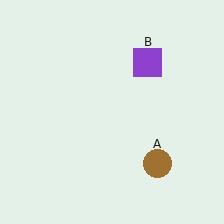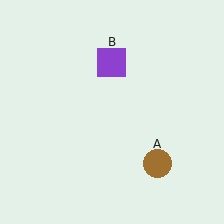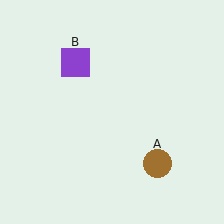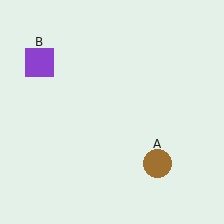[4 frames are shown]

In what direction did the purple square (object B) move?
The purple square (object B) moved left.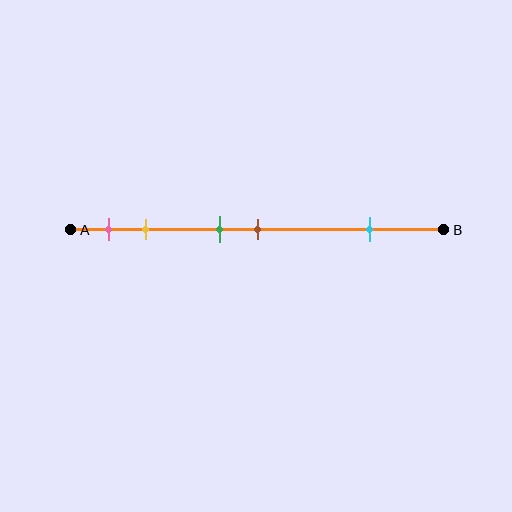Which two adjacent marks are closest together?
The green and brown marks are the closest adjacent pair.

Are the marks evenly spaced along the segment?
No, the marks are not evenly spaced.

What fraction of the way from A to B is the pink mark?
The pink mark is approximately 10% (0.1) of the way from A to B.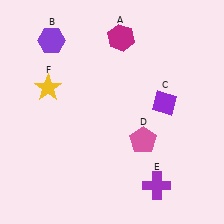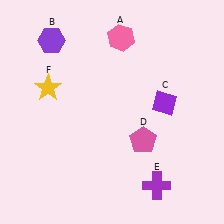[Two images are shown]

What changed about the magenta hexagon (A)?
In Image 1, A is magenta. In Image 2, it changed to pink.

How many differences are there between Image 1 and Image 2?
There is 1 difference between the two images.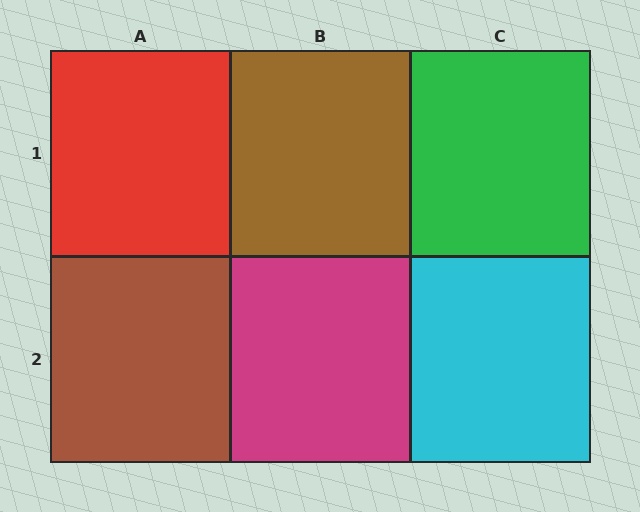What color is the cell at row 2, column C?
Cyan.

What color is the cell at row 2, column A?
Brown.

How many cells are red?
1 cell is red.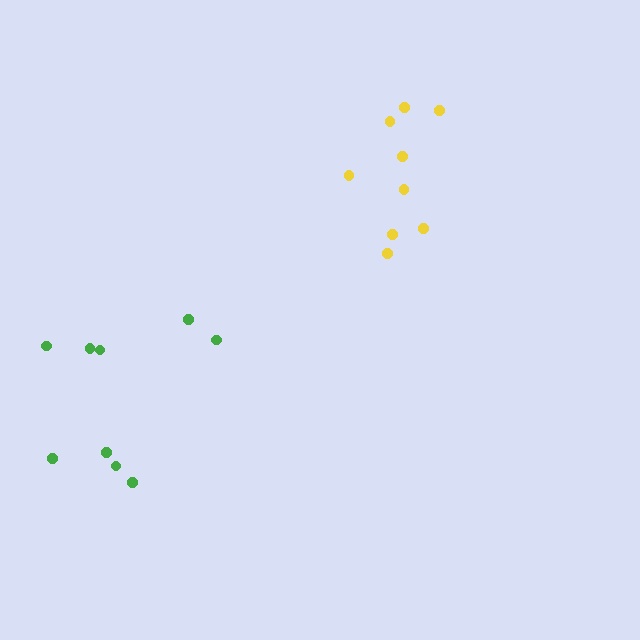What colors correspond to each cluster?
The clusters are colored: yellow, green.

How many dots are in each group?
Group 1: 9 dots, Group 2: 9 dots (18 total).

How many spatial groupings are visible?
There are 2 spatial groupings.